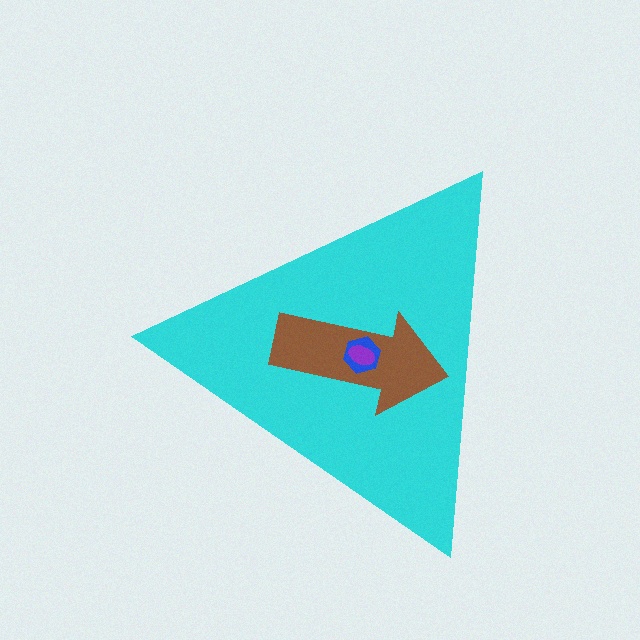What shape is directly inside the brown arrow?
The blue hexagon.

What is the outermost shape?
The cyan triangle.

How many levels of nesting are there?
4.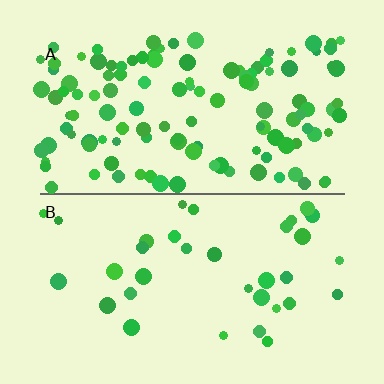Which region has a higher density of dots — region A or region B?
A (the top).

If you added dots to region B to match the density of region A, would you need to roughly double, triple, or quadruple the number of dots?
Approximately triple.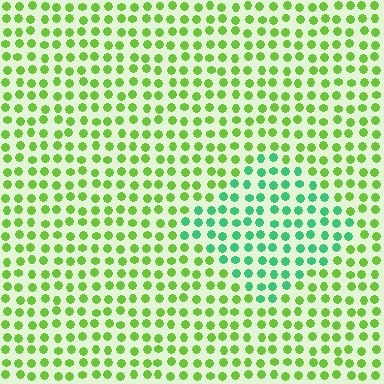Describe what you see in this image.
The image is filled with small lime elements in a uniform arrangement. A diamond-shaped region is visible where the elements are tinted to a slightly different hue, forming a subtle color boundary.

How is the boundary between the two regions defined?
The boundary is defined purely by a slight shift in hue (about 47 degrees). Spacing, size, and orientation are identical on both sides.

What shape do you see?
I see a diamond.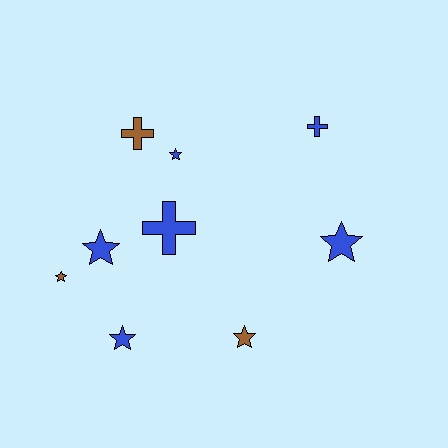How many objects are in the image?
There are 9 objects.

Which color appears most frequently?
Blue, with 6 objects.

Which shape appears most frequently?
Star, with 6 objects.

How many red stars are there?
There are no red stars.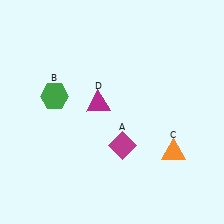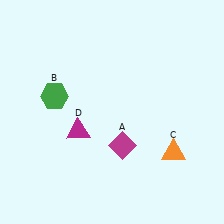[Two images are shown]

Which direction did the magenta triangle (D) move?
The magenta triangle (D) moved down.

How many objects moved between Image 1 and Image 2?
1 object moved between the two images.